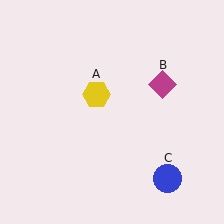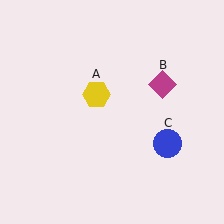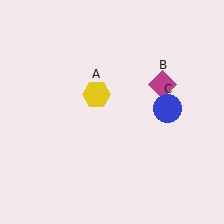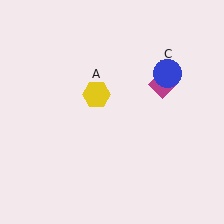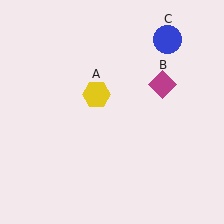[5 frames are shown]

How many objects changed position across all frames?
1 object changed position: blue circle (object C).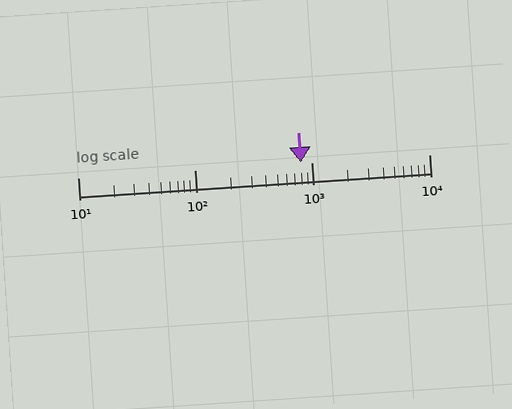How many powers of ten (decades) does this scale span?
The scale spans 3 decades, from 10 to 10000.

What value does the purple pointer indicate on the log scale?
The pointer indicates approximately 800.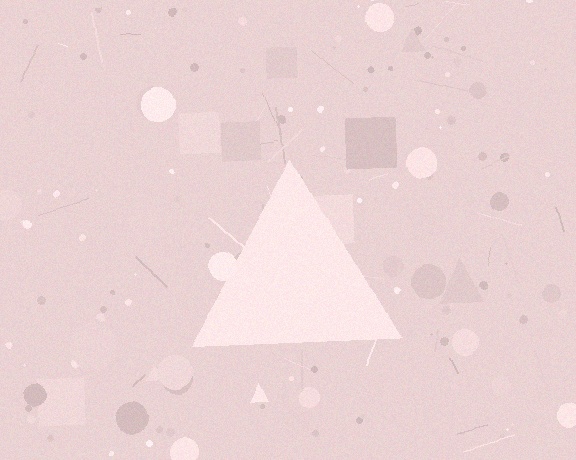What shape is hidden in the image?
A triangle is hidden in the image.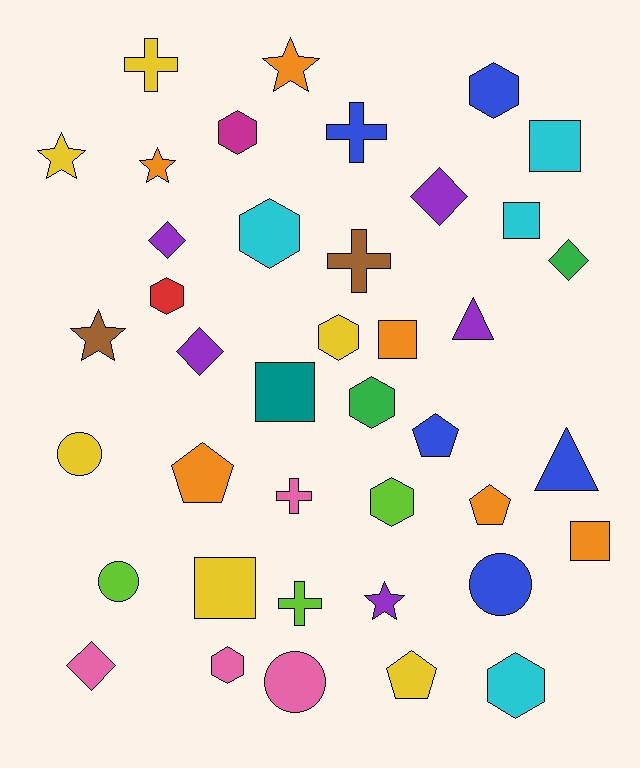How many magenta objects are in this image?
There is 1 magenta object.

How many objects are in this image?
There are 40 objects.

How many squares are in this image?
There are 6 squares.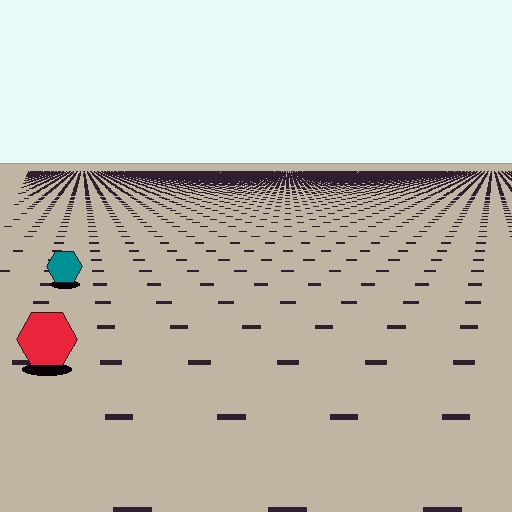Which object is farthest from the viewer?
The teal hexagon is farthest from the viewer. It appears smaller and the ground texture around it is denser.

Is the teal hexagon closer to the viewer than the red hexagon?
No. The red hexagon is closer — you can tell from the texture gradient: the ground texture is coarser near it.